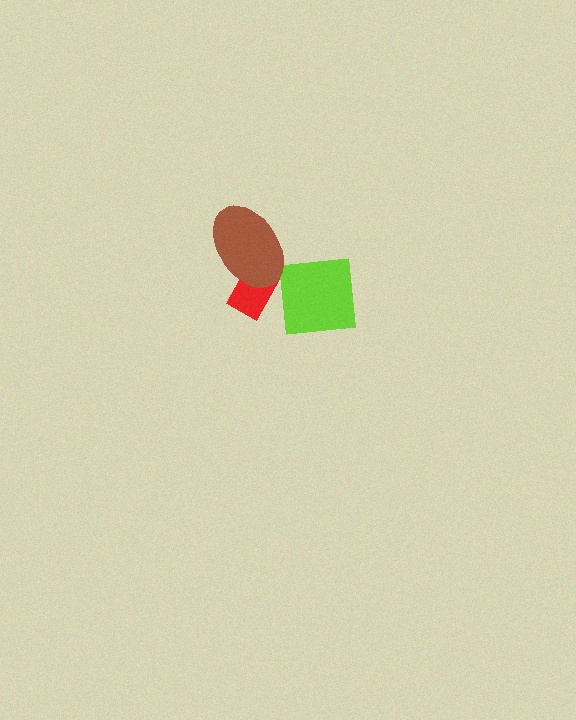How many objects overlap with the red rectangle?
1 object overlaps with the red rectangle.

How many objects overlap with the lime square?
0 objects overlap with the lime square.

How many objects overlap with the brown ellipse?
1 object overlaps with the brown ellipse.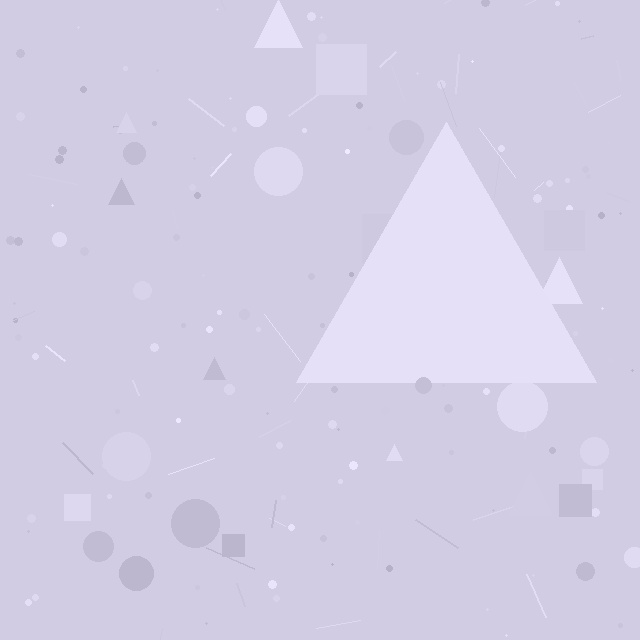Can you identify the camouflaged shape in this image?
The camouflaged shape is a triangle.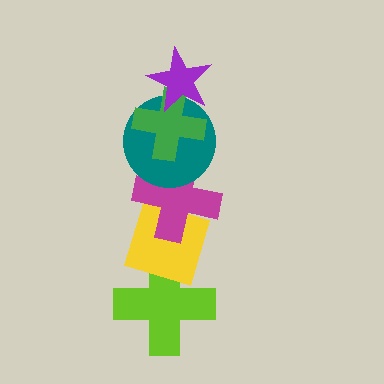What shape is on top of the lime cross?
The yellow diamond is on top of the lime cross.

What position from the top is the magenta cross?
The magenta cross is 4th from the top.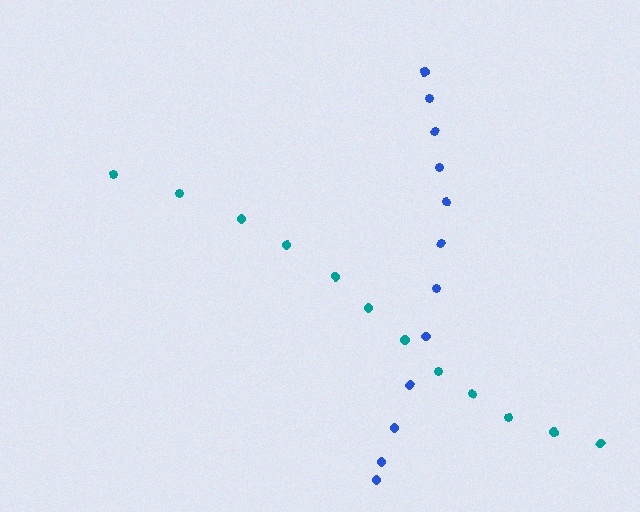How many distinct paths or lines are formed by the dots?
There are 2 distinct paths.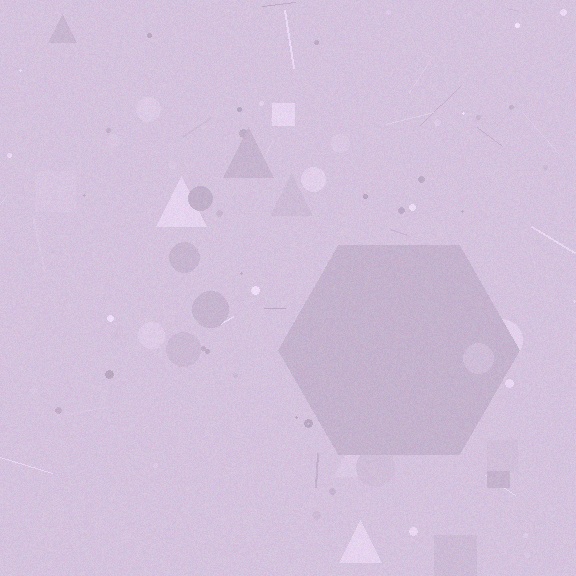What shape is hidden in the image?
A hexagon is hidden in the image.